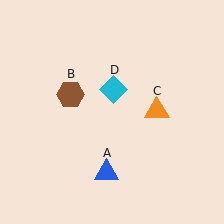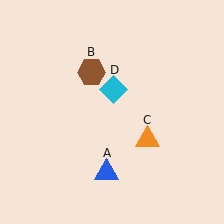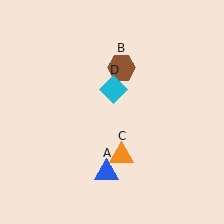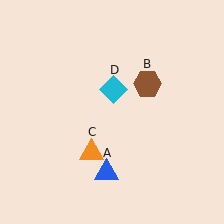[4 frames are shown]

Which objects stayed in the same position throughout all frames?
Blue triangle (object A) and cyan diamond (object D) remained stationary.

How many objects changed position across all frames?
2 objects changed position: brown hexagon (object B), orange triangle (object C).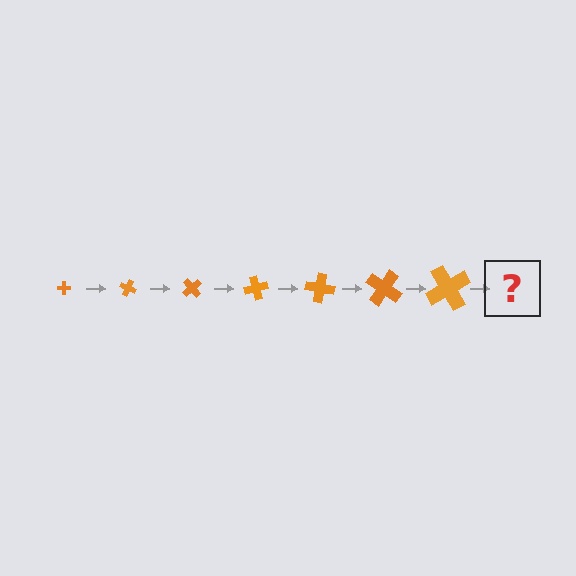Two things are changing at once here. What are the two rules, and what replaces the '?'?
The two rules are that the cross grows larger each step and it rotates 25 degrees each step. The '?' should be a cross, larger than the previous one and rotated 175 degrees from the start.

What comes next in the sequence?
The next element should be a cross, larger than the previous one and rotated 175 degrees from the start.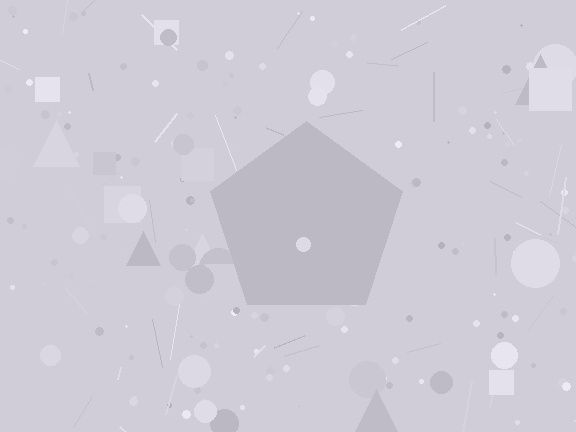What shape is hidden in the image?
A pentagon is hidden in the image.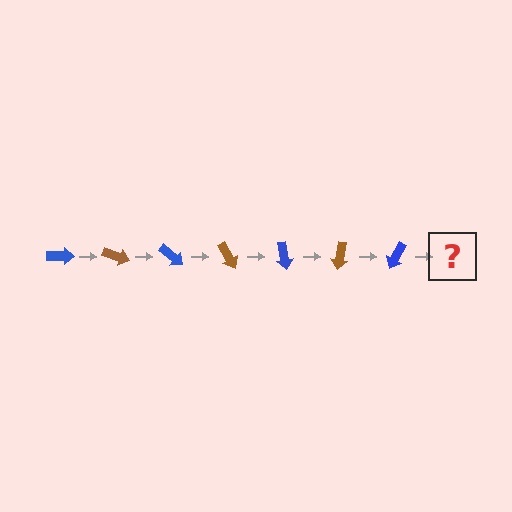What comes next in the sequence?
The next element should be a brown arrow, rotated 140 degrees from the start.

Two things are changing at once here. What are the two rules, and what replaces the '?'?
The two rules are that it rotates 20 degrees each step and the color cycles through blue and brown. The '?' should be a brown arrow, rotated 140 degrees from the start.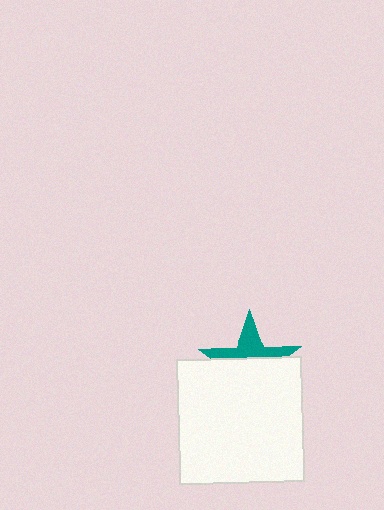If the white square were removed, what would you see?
You would see the complete teal star.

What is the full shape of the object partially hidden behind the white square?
The partially hidden object is a teal star.